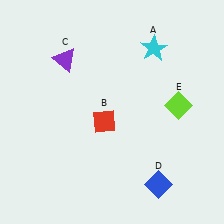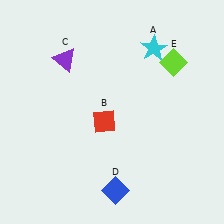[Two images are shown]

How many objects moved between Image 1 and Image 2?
2 objects moved between the two images.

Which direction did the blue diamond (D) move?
The blue diamond (D) moved left.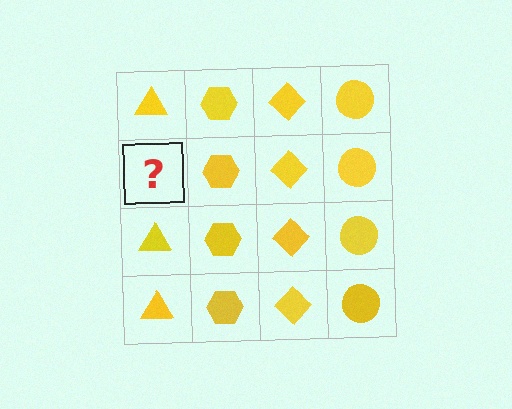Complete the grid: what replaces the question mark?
The question mark should be replaced with a yellow triangle.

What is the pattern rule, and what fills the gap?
The rule is that each column has a consistent shape. The gap should be filled with a yellow triangle.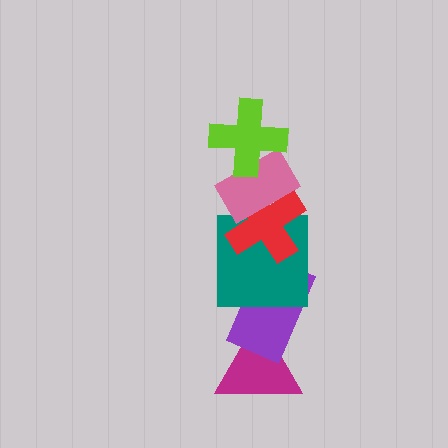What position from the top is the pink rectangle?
The pink rectangle is 2nd from the top.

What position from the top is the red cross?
The red cross is 3rd from the top.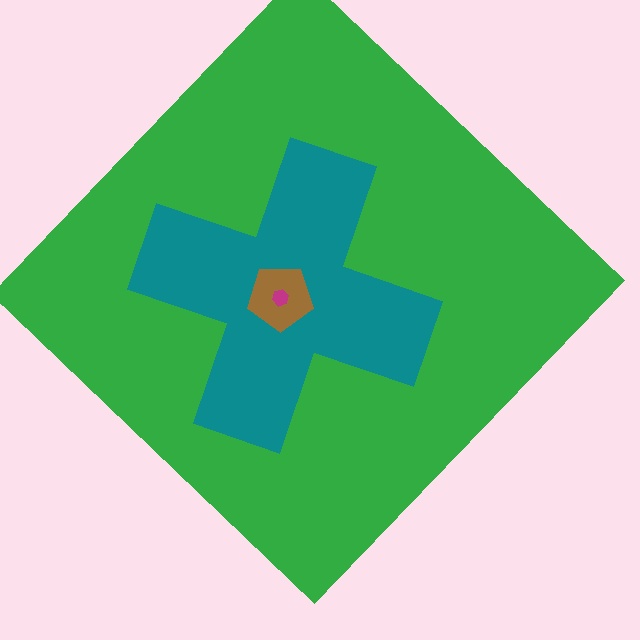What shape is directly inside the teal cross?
The brown pentagon.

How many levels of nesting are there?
4.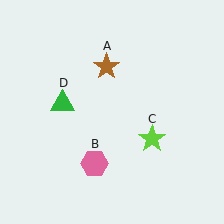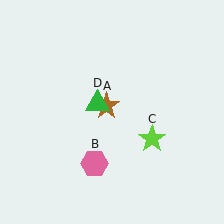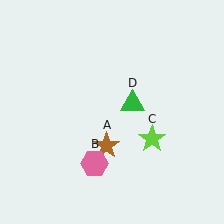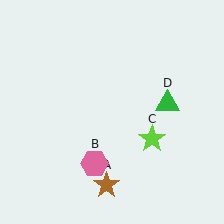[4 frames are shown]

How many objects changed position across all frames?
2 objects changed position: brown star (object A), green triangle (object D).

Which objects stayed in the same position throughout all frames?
Pink hexagon (object B) and lime star (object C) remained stationary.